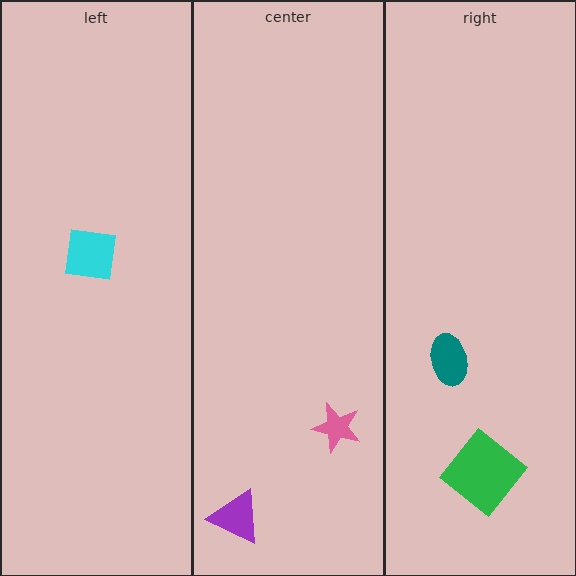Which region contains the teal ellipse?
The right region.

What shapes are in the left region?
The cyan square.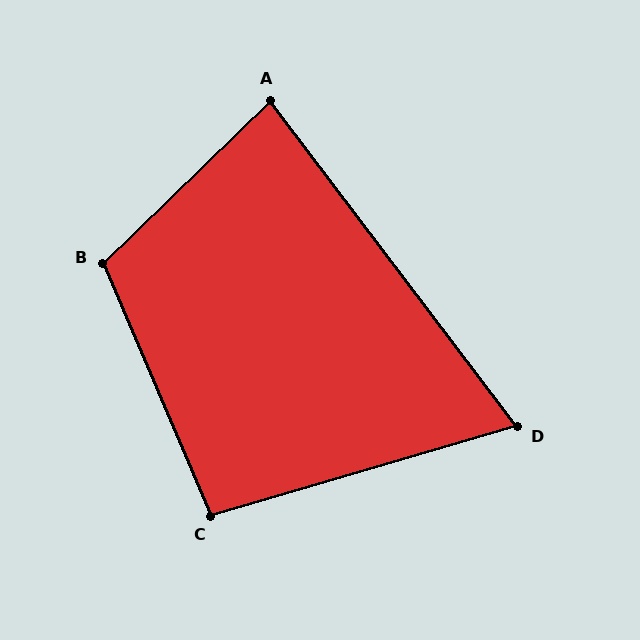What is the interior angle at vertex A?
Approximately 83 degrees (acute).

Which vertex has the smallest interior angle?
D, at approximately 69 degrees.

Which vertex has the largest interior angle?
B, at approximately 111 degrees.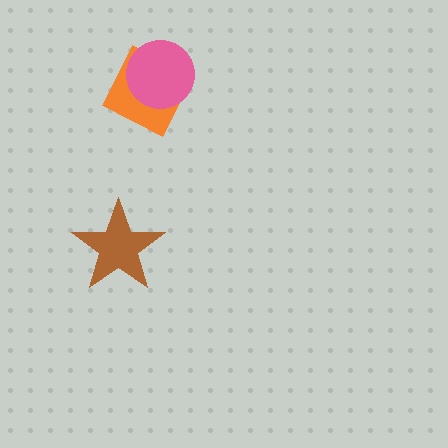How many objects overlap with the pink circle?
1 object overlaps with the pink circle.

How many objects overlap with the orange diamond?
1 object overlaps with the orange diamond.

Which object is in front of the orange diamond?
The pink circle is in front of the orange diamond.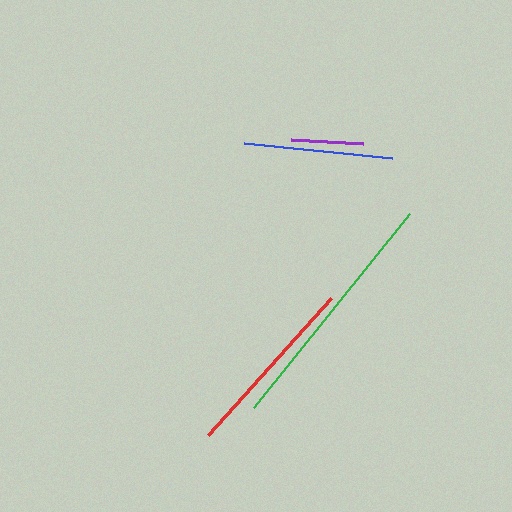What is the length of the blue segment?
The blue segment is approximately 149 pixels long.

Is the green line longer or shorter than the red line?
The green line is longer than the red line.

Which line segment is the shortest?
The purple line is the shortest at approximately 72 pixels.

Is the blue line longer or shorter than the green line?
The green line is longer than the blue line.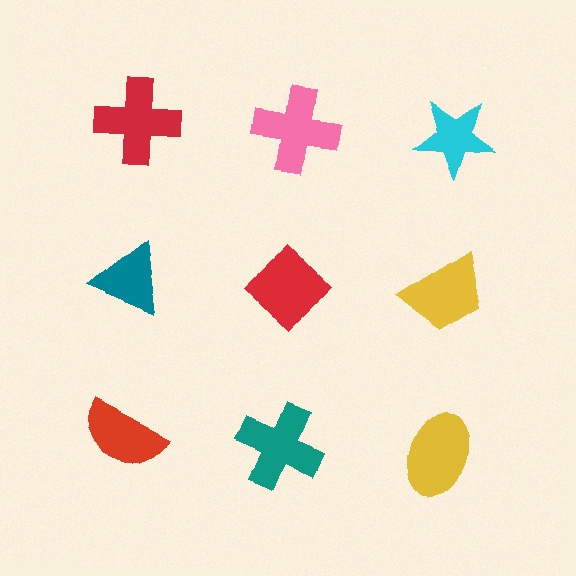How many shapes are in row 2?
3 shapes.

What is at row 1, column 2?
A pink cross.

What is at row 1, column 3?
A cyan star.